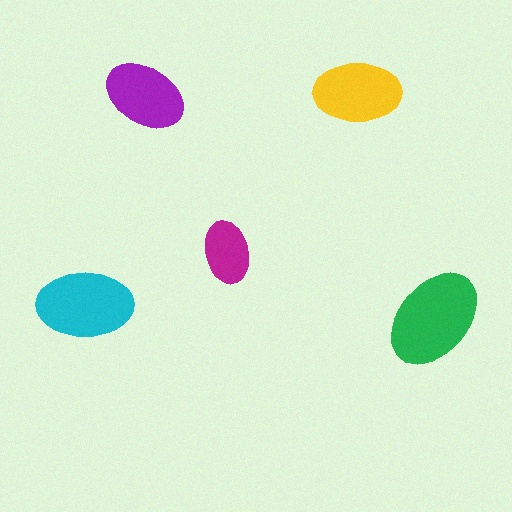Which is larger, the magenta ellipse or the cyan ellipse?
The cyan one.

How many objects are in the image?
There are 5 objects in the image.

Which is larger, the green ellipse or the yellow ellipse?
The green one.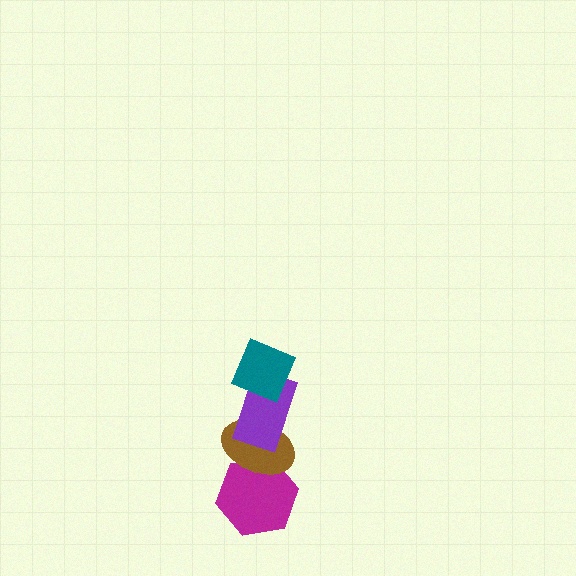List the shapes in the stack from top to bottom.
From top to bottom: the teal diamond, the purple rectangle, the brown ellipse, the magenta hexagon.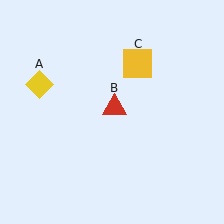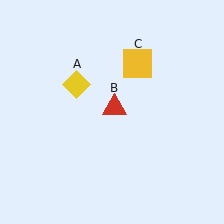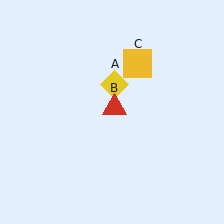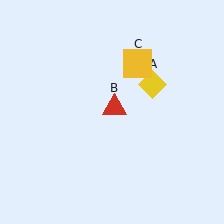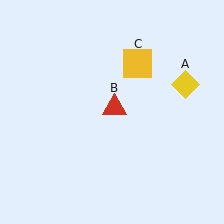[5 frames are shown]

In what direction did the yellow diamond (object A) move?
The yellow diamond (object A) moved right.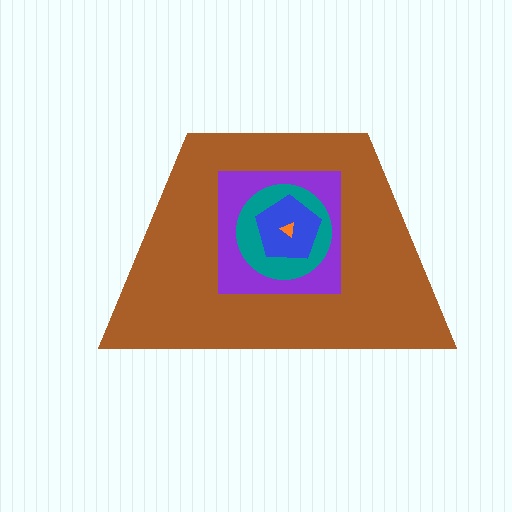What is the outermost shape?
The brown trapezoid.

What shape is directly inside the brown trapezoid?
The purple square.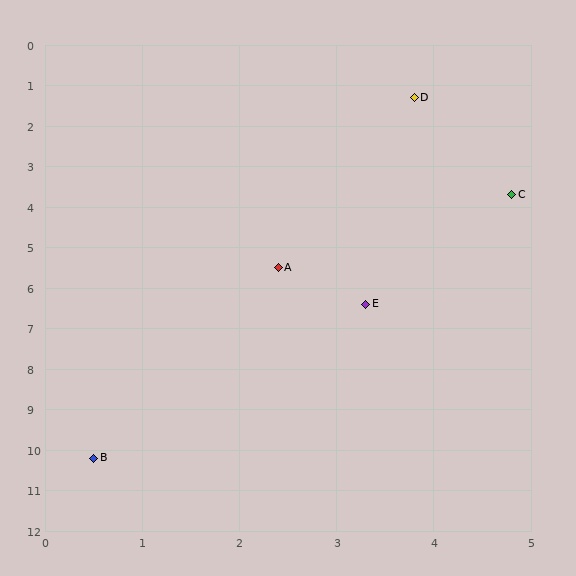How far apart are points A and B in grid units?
Points A and B are about 5.1 grid units apart.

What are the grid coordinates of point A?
Point A is at approximately (2.4, 5.5).